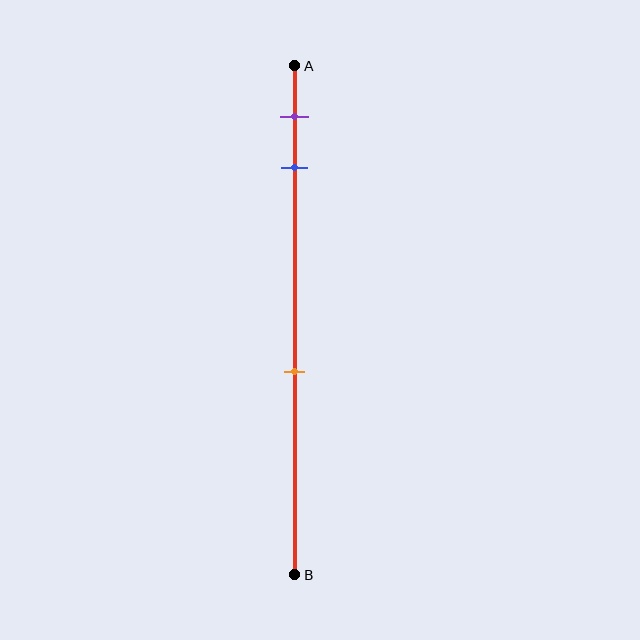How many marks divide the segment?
There are 3 marks dividing the segment.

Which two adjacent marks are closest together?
The purple and blue marks are the closest adjacent pair.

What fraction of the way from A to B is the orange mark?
The orange mark is approximately 60% (0.6) of the way from A to B.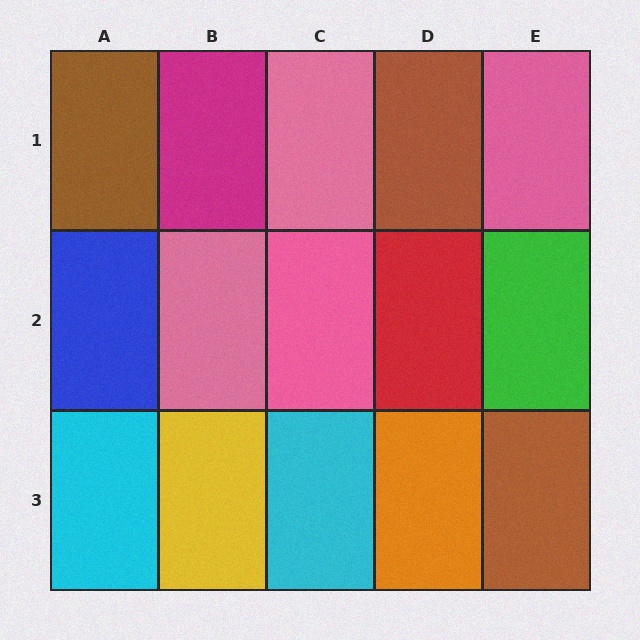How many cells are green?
1 cell is green.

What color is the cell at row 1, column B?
Magenta.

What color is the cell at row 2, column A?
Blue.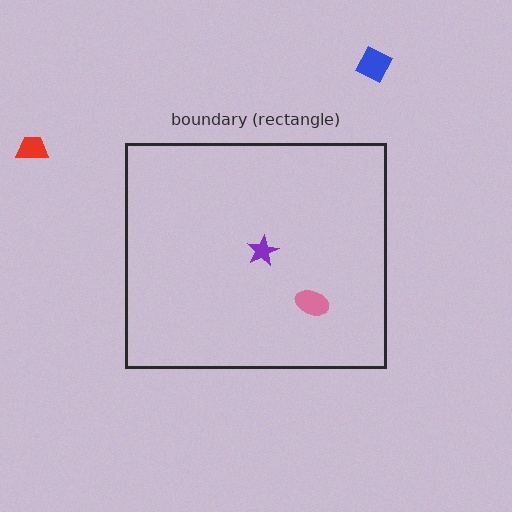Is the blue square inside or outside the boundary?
Outside.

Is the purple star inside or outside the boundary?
Inside.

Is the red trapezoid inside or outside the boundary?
Outside.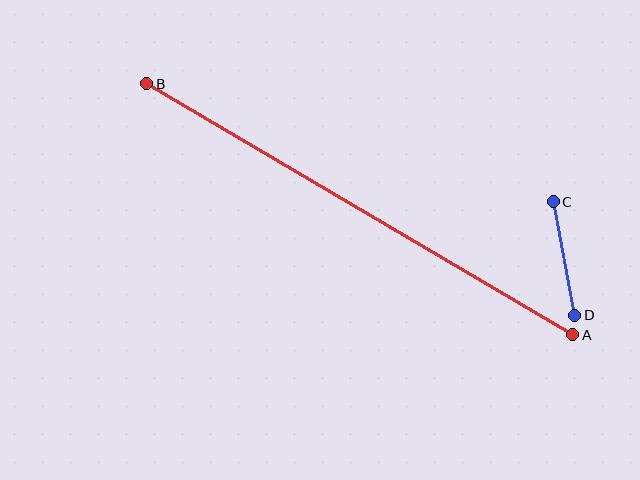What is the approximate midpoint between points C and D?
The midpoint is at approximately (564, 259) pixels.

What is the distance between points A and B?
The distance is approximately 495 pixels.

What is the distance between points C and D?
The distance is approximately 115 pixels.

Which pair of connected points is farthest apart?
Points A and B are farthest apart.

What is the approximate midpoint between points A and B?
The midpoint is at approximately (360, 209) pixels.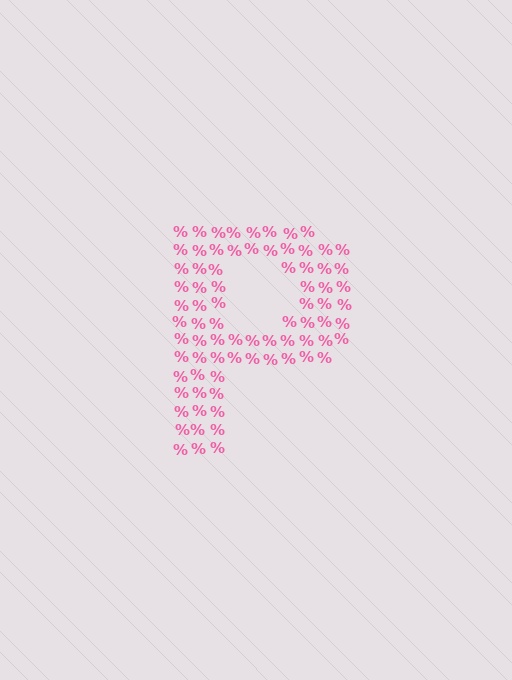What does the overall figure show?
The overall figure shows the letter P.